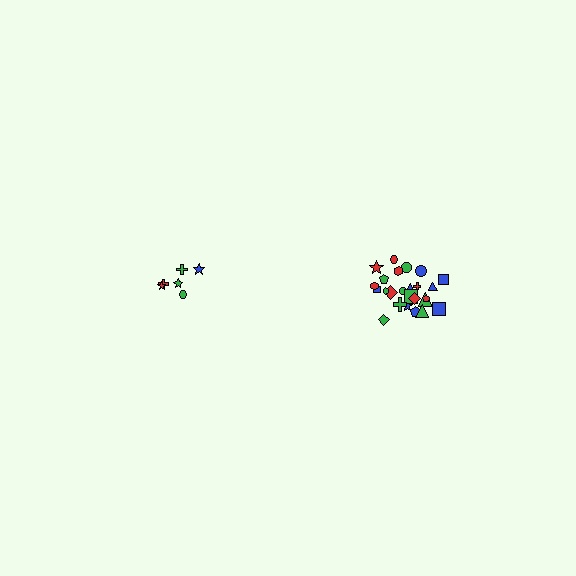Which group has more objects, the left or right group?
The right group.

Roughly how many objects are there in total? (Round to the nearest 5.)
Roughly 30 objects in total.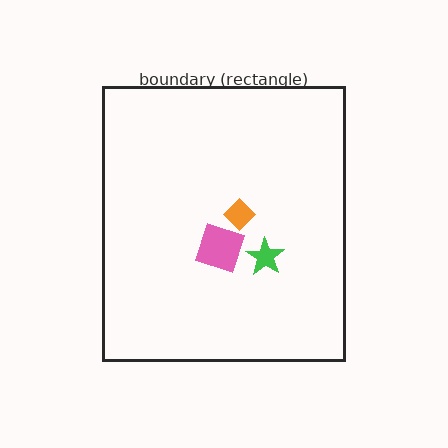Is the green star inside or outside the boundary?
Inside.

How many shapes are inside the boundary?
3 inside, 0 outside.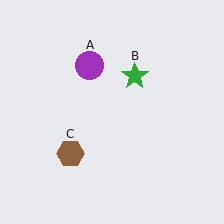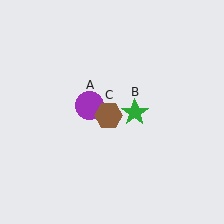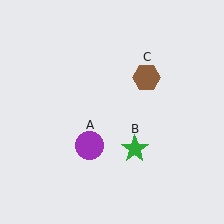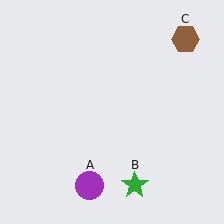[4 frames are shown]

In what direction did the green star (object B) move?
The green star (object B) moved down.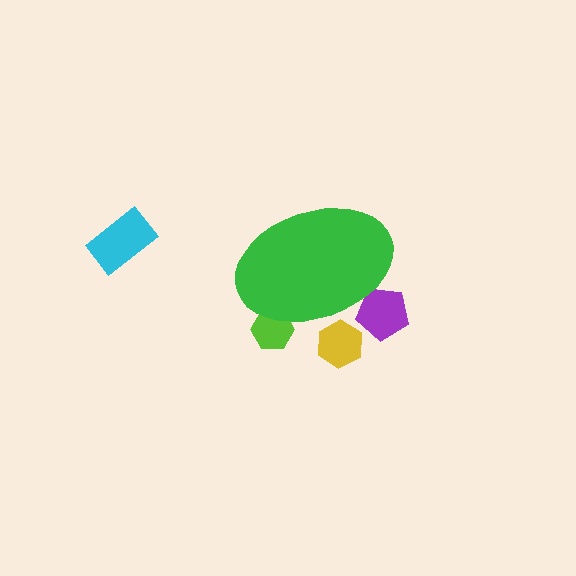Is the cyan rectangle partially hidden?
No, the cyan rectangle is fully visible.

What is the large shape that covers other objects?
A green ellipse.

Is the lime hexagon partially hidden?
Yes, the lime hexagon is partially hidden behind the green ellipse.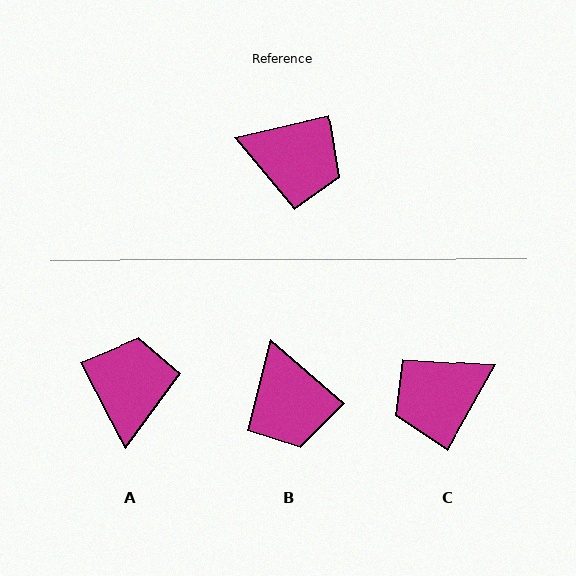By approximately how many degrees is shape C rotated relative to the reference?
Approximately 133 degrees clockwise.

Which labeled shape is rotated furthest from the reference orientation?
C, about 133 degrees away.